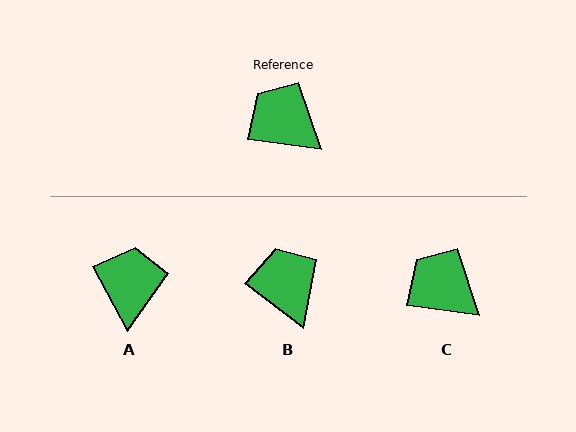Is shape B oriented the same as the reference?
No, it is off by about 29 degrees.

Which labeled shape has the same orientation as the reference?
C.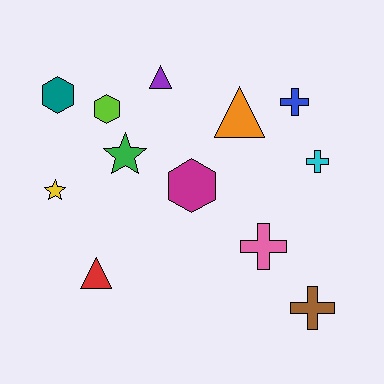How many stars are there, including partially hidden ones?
There are 2 stars.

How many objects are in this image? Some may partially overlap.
There are 12 objects.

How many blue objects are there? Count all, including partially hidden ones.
There is 1 blue object.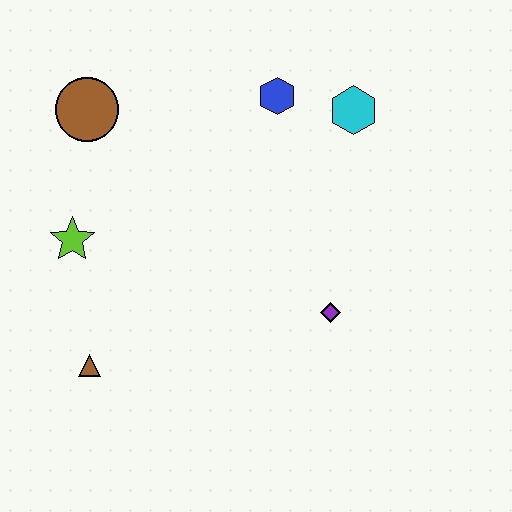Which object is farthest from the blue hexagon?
The brown triangle is farthest from the blue hexagon.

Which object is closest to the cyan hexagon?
The blue hexagon is closest to the cyan hexagon.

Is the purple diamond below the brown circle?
Yes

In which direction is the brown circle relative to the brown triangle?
The brown circle is above the brown triangle.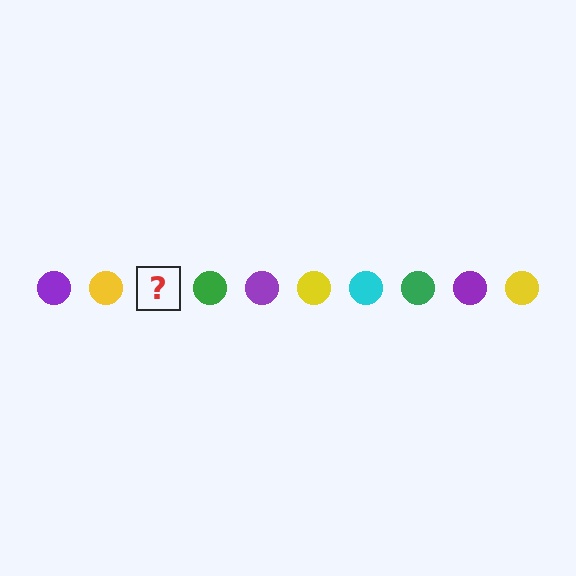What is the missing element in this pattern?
The missing element is a cyan circle.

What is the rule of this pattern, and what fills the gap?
The rule is that the pattern cycles through purple, yellow, cyan, green circles. The gap should be filled with a cyan circle.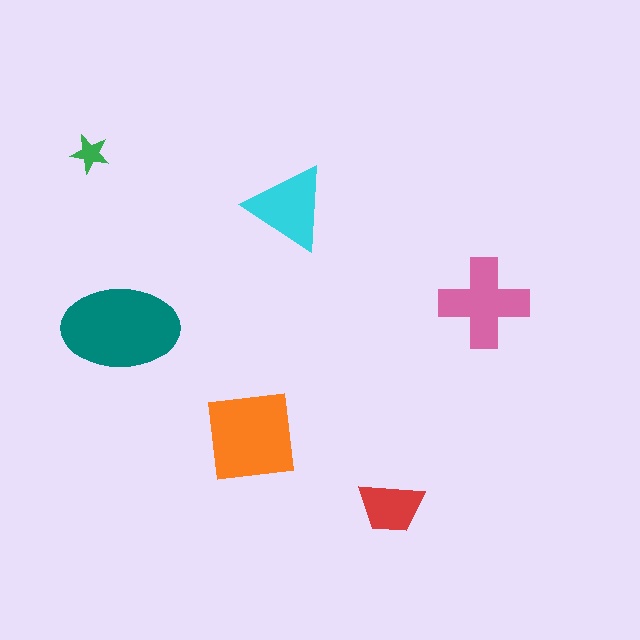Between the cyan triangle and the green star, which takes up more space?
The cyan triangle.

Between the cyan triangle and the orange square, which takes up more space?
The orange square.